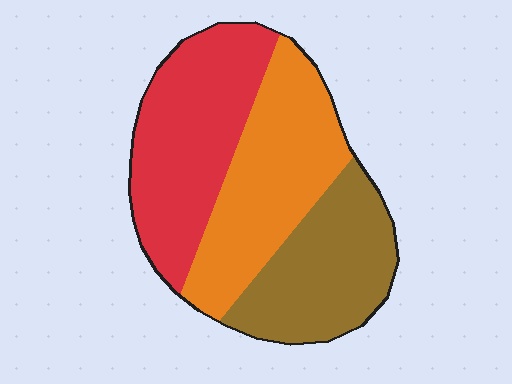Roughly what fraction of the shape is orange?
Orange takes up about one third (1/3) of the shape.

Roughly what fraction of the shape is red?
Red covers about 35% of the shape.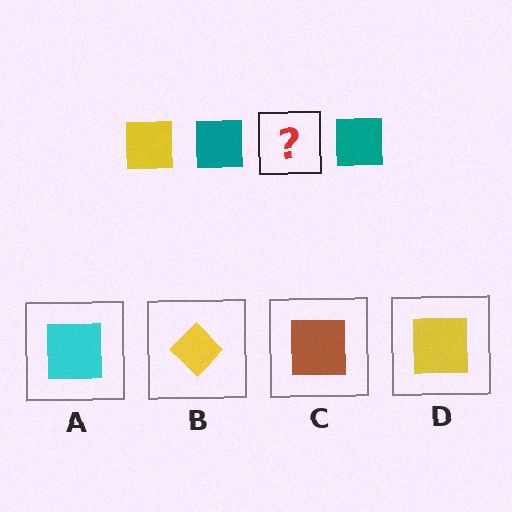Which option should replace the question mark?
Option D.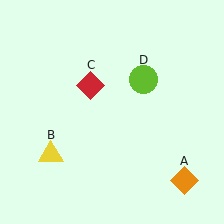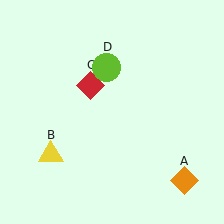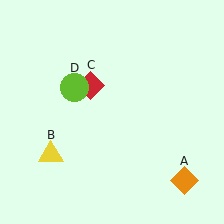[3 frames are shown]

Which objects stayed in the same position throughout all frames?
Orange diamond (object A) and yellow triangle (object B) and red diamond (object C) remained stationary.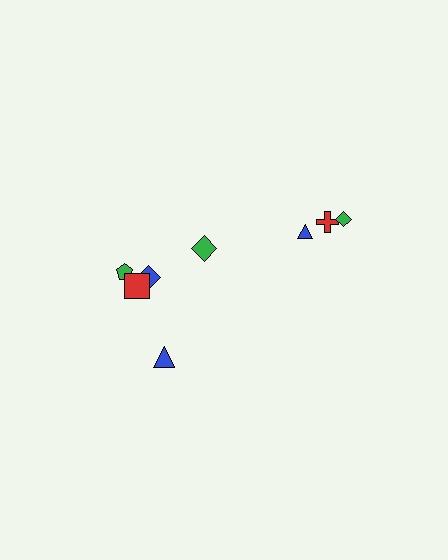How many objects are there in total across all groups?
There are 8 objects.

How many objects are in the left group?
There are 5 objects.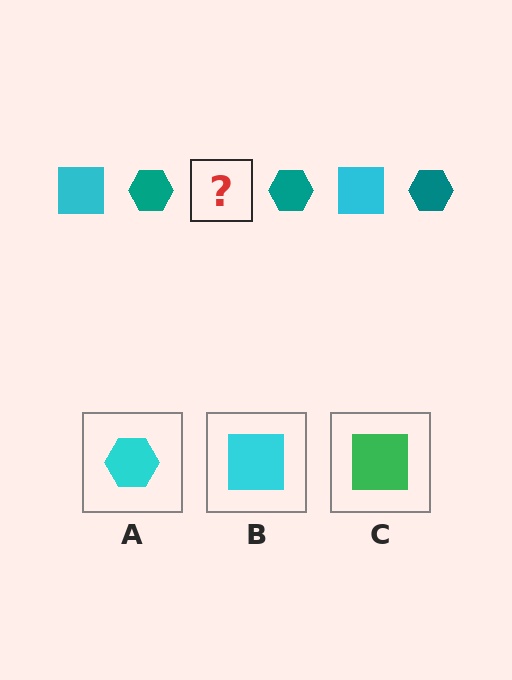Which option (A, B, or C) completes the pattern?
B.